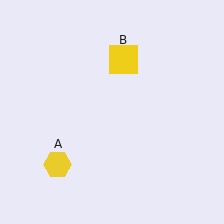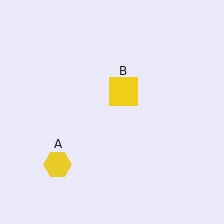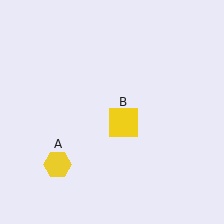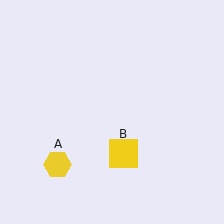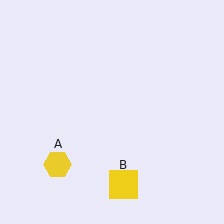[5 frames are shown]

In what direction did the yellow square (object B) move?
The yellow square (object B) moved down.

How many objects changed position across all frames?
1 object changed position: yellow square (object B).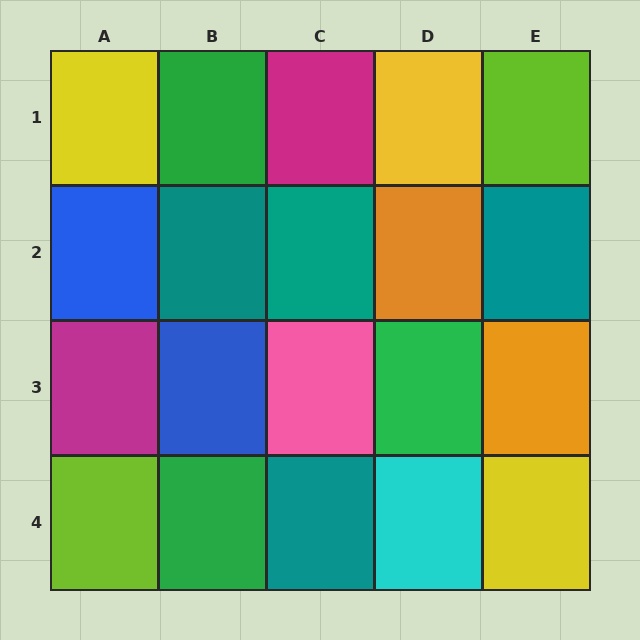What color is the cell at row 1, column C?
Magenta.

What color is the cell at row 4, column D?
Cyan.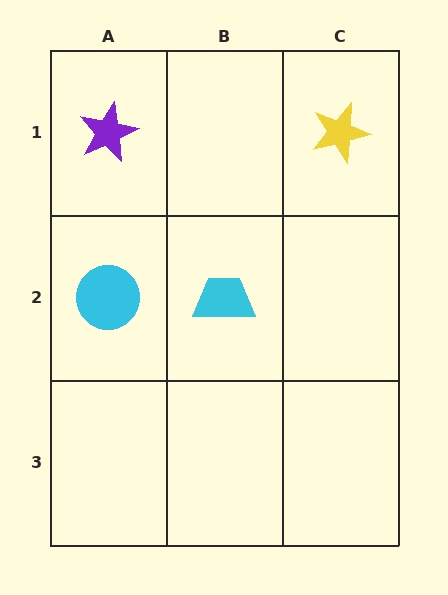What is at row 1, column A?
A purple star.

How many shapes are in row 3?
0 shapes.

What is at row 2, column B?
A cyan trapezoid.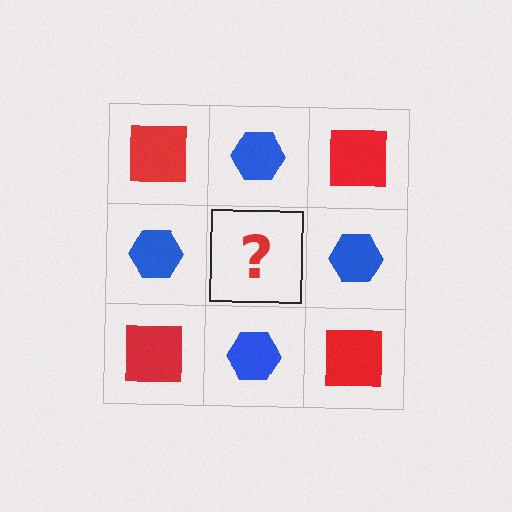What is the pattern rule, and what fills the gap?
The rule is that it alternates red square and blue hexagon in a checkerboard pattern. The gap should be filled with a red square.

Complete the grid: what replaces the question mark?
The question mark should be replaced with a red square.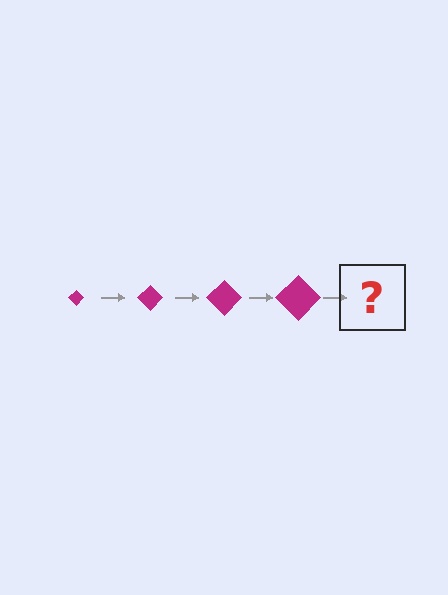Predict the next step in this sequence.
The next step is a magenta diamond, larger than the previous one.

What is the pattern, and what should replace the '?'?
The pattern is that the diamond gets progressively larger each step. The '?' should be a magenta diamond, larger than the previous one.